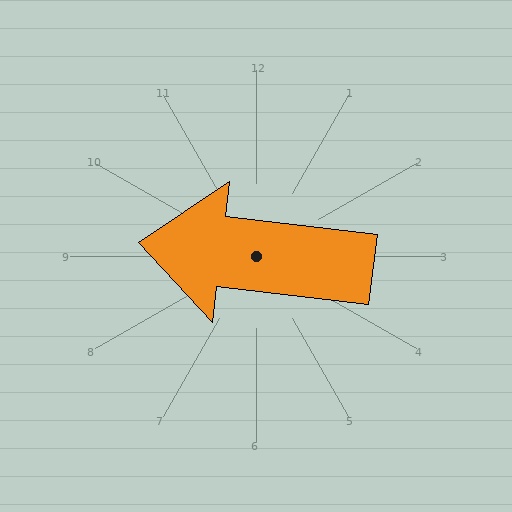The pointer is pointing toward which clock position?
Roughly 9 o'clock.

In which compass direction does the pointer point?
West.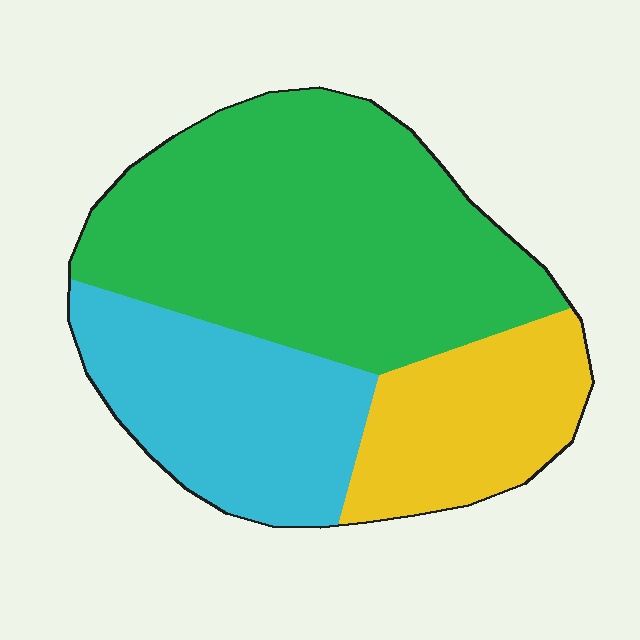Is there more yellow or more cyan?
Cyan.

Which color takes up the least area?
Yellow, at roughly 20%.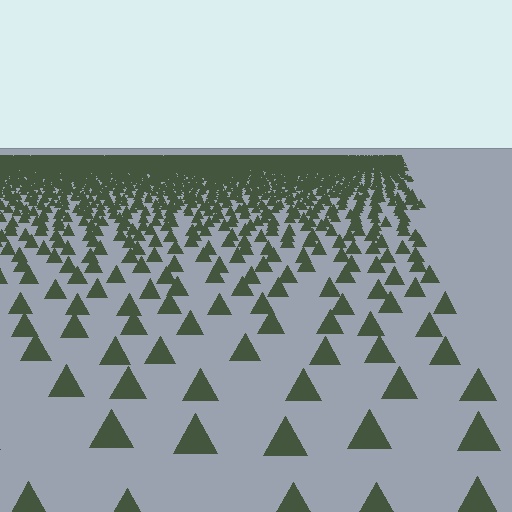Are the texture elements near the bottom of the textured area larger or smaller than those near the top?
Larger. Near the bottom, elements are closer to the viewer and appear at a bigger on-screen size.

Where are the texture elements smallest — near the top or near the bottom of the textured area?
Near the top.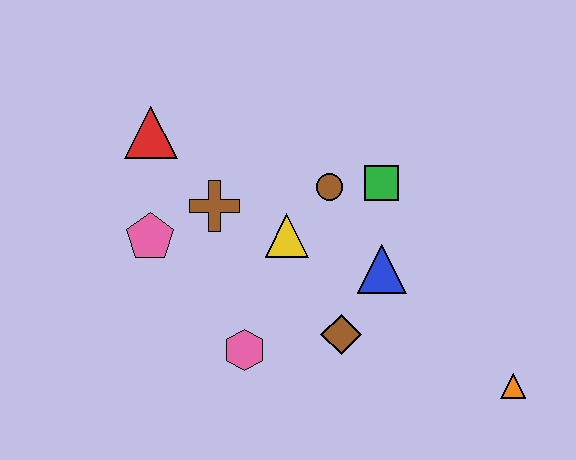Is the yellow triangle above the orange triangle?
Yes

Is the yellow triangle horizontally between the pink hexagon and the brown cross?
No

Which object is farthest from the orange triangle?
The red triangle is farthest from the orange triangle.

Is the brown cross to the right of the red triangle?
Yes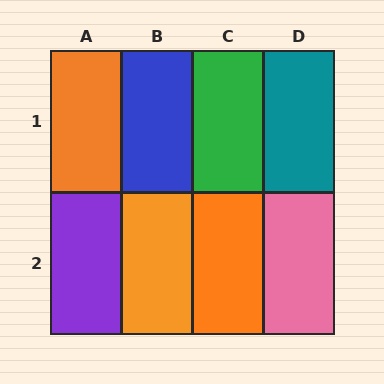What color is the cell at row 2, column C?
Orange.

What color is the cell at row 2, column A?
Purple.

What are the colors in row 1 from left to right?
Orange, blue, green, teal.